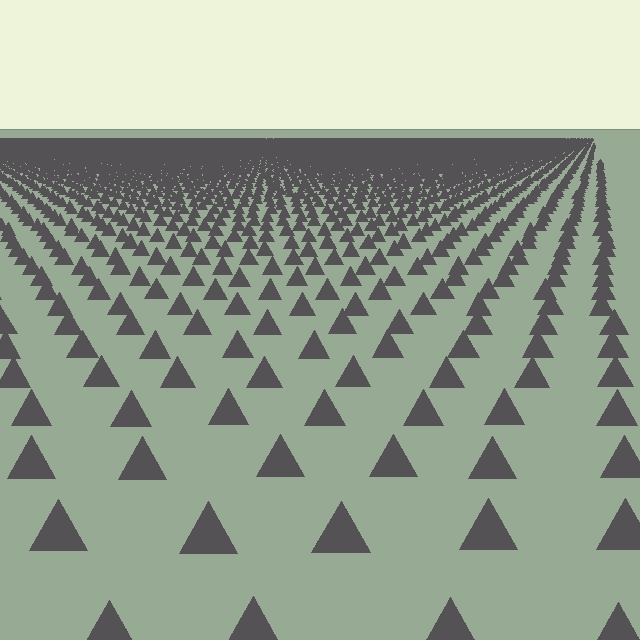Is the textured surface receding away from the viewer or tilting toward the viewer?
The surface is receding away from the viewer. Texture elements get smaller and denser toward the top.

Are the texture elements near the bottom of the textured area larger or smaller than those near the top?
Larger. Near the bottom, elements are closer to the viewer and appear at a bigger on-screen size.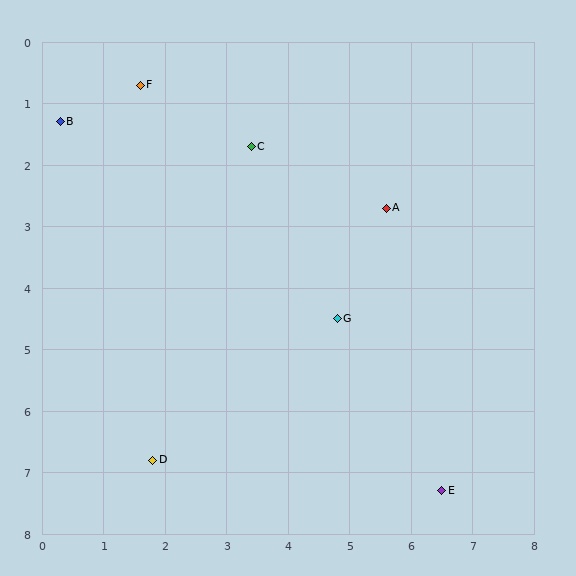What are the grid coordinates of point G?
Point G is at approximately (4.8, 4.5).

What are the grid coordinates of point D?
Point D is at approximately (1.8, 6.8).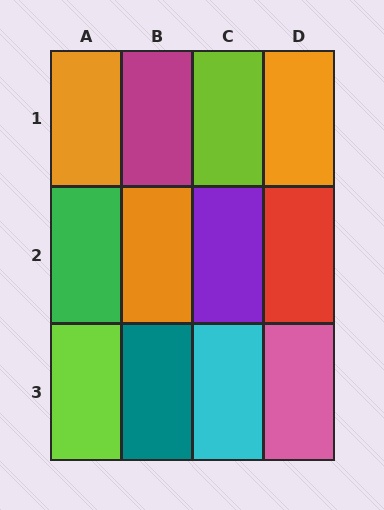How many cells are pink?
1 cell is pink.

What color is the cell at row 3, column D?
Pink.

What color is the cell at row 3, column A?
Lime.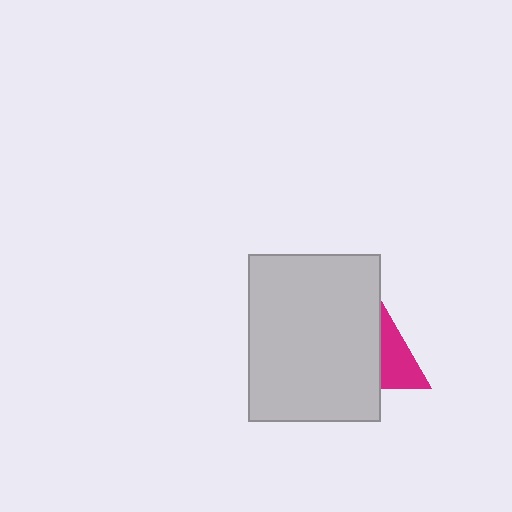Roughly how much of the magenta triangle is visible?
A small part of it is visible (roughly 34%).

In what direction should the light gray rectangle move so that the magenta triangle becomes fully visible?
The light gray rectangle should move left. That is the shortest direction to clear the overlap and leave the magenta triangle fully visible.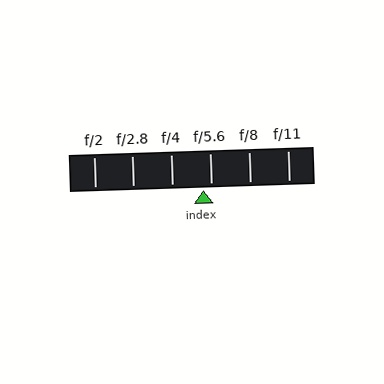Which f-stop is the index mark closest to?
The index mark is closest to f/5.6.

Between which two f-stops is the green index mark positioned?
The index mark is between f/4 and f/5.6.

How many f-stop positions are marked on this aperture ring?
There are 6 f-stop positions marked.